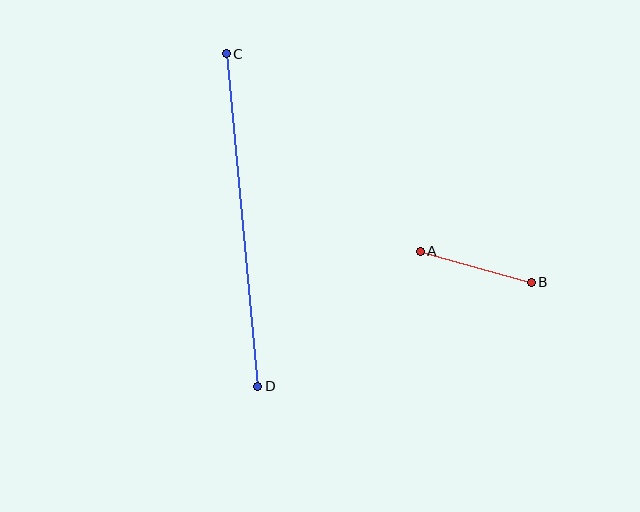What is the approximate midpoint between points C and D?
The midpoint is at approximately (242, 220) pixels.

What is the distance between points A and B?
The distance is approximately 115 pixels.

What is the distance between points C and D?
The distance is approximately 334 pixels.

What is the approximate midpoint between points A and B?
The midpoint is at approximately (476, 267) pixels.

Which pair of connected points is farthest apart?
Points C and D are farthest apart.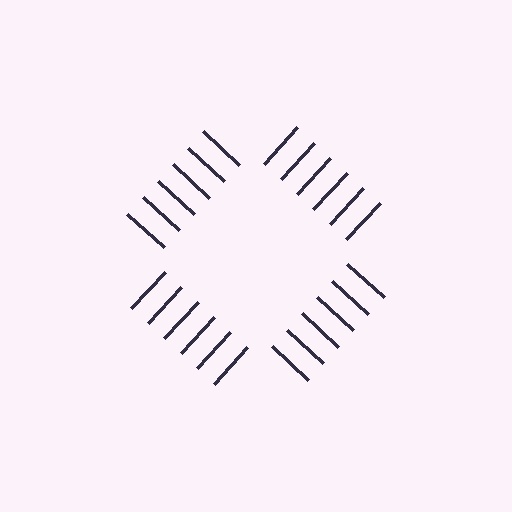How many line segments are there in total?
24 — 6 along each of the 4 edges.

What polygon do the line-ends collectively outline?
An illusory square — the line segments terminate on its edges but no continuous stroke is drawn.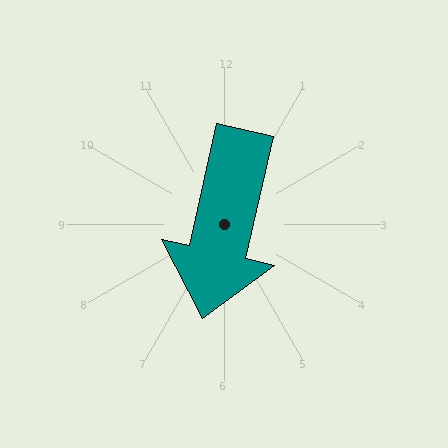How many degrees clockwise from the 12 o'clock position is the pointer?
Approximately 193 degrees.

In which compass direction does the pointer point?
South.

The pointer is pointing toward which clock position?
Roughly 6 o'clock.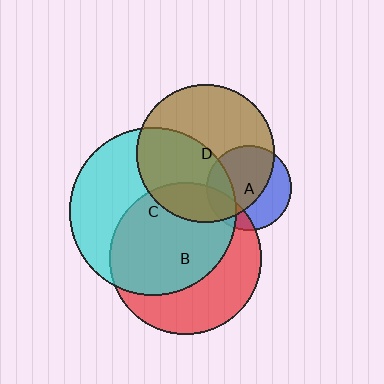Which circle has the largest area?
Circle C (cyan).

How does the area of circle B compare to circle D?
Approximately 1.2 times.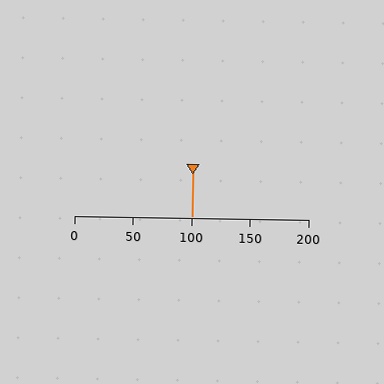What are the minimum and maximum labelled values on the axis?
The axis runs from 0 to 200.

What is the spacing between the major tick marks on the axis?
The major ticks are spaced 50 apart.